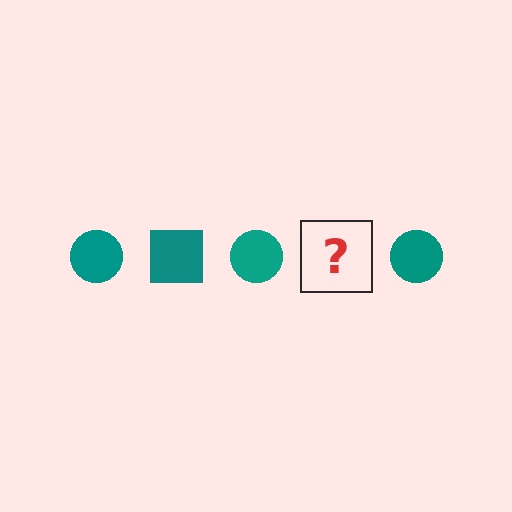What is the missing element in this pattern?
The missing element is a teal square.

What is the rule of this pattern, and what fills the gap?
The rule is that the pattern cycles through circle, square shapes in teal. The gap should be filled with a teal square.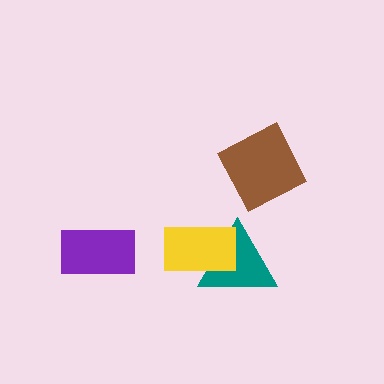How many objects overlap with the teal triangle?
1 object overlaps with the teal triangle.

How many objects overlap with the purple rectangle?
0 objects overlap with the purple rectangle.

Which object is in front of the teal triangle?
The yellow rectangle is in front of the teal triangle.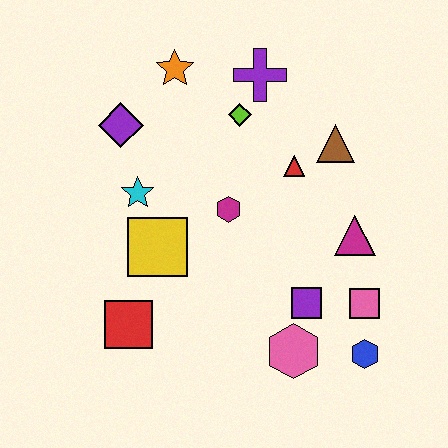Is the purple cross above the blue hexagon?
Yes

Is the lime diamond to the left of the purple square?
Yes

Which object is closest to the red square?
The yellow square is closest to the red square.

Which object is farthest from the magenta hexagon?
The blue hexagon is farthest from the magenta hexagon.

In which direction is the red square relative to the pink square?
The red square is to the left of the pink square.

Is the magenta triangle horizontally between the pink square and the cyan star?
Yes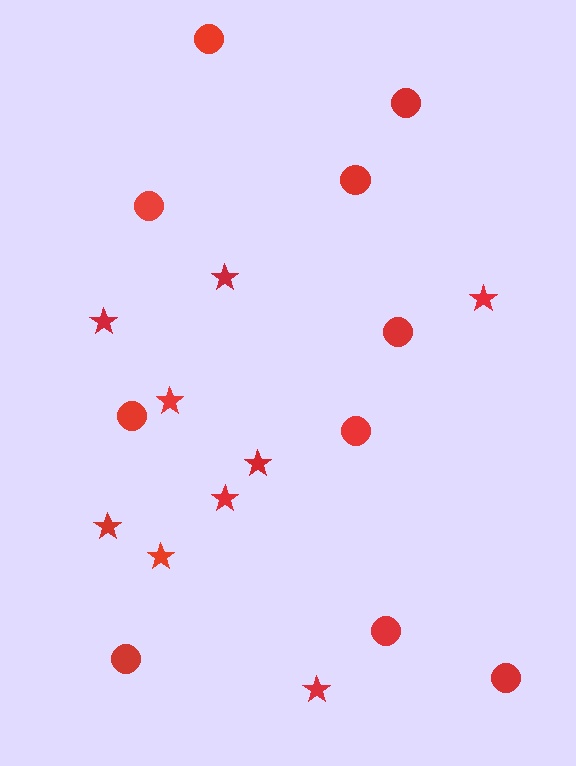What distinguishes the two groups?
There are 2 groups: one group of stars (9) and one group of circles (10).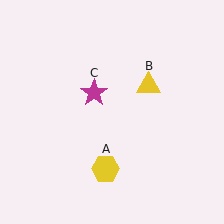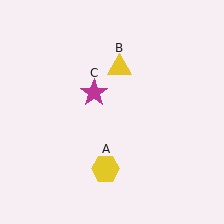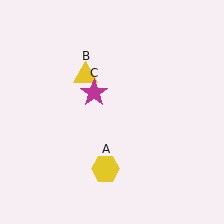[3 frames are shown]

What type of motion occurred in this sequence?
The yellow triangle (object B) rotated counterclockwise around the center of the scene.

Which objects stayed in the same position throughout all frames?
Yellow hexagon (object A) and magenta star (object C) remained stationary.